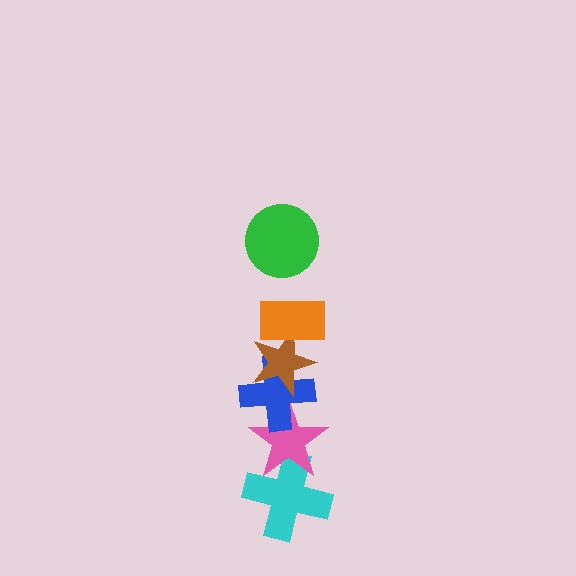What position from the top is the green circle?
The green circle is 1st from the top.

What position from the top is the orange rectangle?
The orange rectangle is 2nd from the top.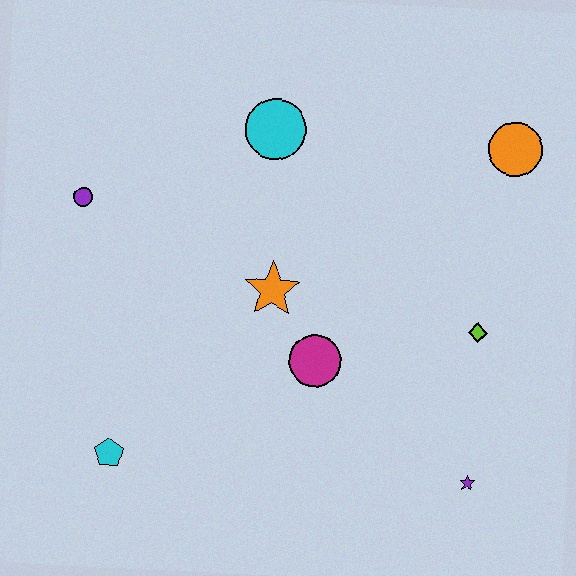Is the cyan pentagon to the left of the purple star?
Yes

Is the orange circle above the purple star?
Yes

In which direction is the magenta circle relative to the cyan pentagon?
The magenta circle is to the right of the cyan pentagon.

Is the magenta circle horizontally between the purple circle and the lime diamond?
Yes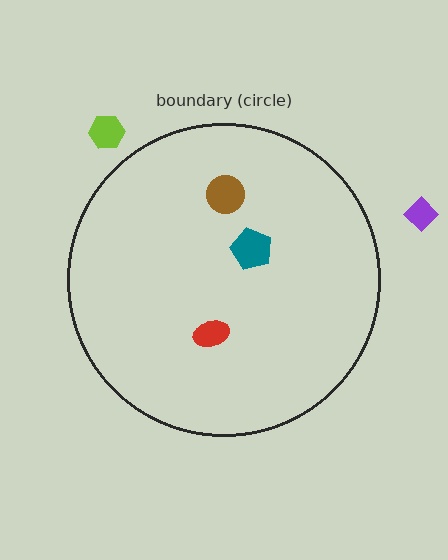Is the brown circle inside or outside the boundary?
Inside.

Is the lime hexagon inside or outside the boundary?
Outside.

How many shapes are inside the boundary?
3 inside, 2 outside.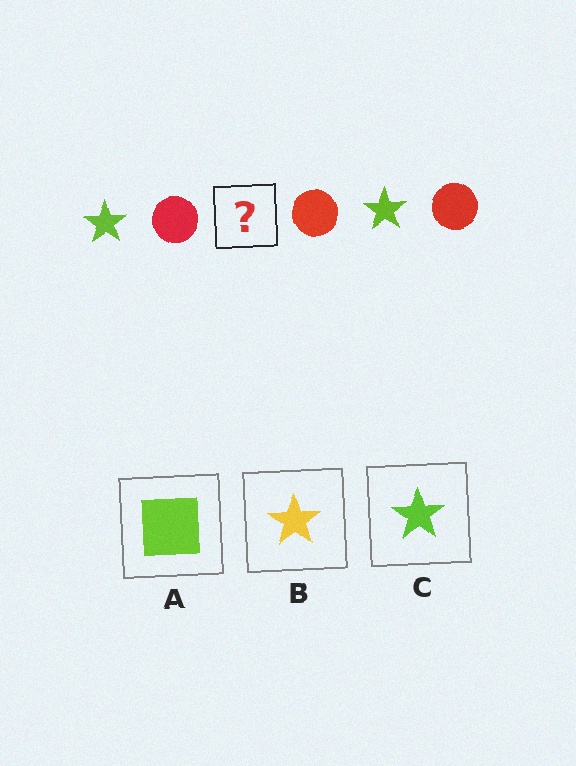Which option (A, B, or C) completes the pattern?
C.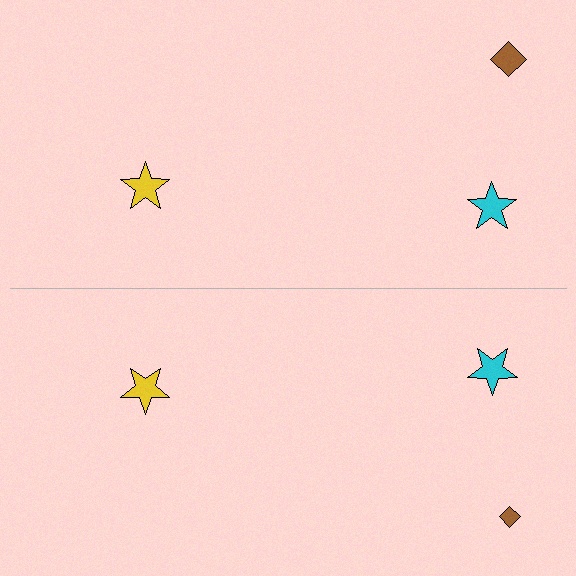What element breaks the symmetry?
The brown diamond on the bottom side has a different size than its mirror counterpart.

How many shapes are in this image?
There are 6 shapes in this image.